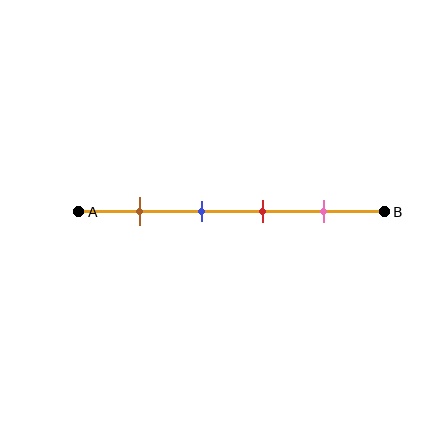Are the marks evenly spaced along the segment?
Yes, the marks are approximately evenly spaced.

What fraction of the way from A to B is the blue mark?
The blue mark is approximately 40% (0.4) of the way from A to B.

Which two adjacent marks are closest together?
The blue and red marks are the closest adjacent pair.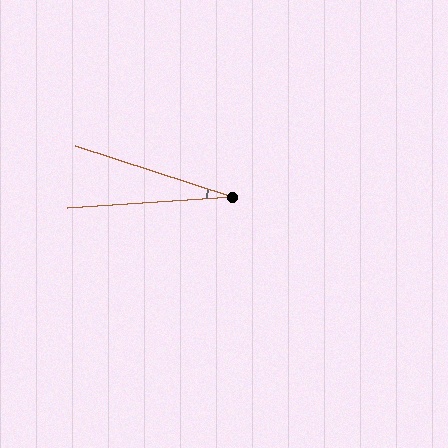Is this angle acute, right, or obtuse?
It is acute.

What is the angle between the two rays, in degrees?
Approximately 22 degrees.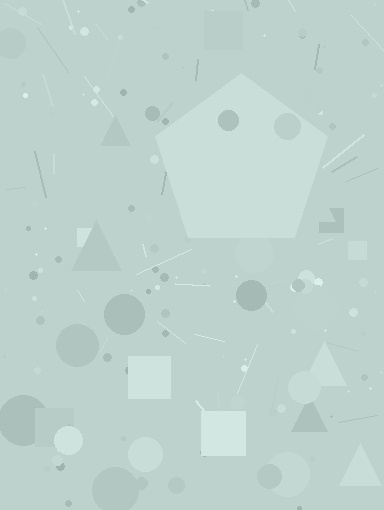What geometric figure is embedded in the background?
A pentagon is embedded in the background.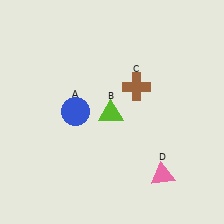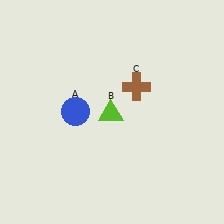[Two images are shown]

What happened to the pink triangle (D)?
The pink triangle (D) was removed in Image 2. It was in the bottom-right area of Image 1.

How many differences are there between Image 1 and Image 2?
There is 1 difference between the two images.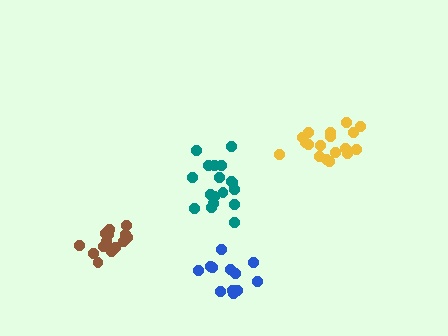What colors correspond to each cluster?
The clusters are colored: blue, brown, yellow, teal.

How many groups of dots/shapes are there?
There are 4 groups.